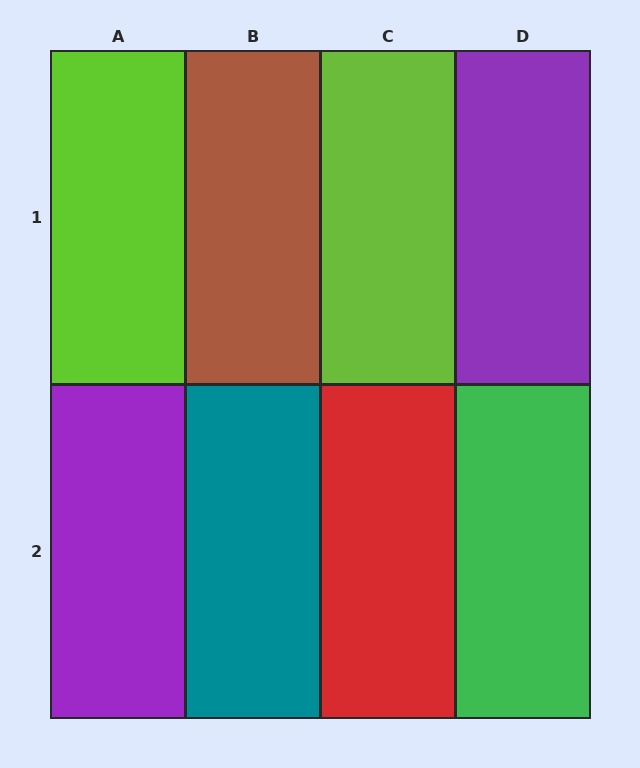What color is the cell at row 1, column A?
Lime.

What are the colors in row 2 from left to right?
Purple, teal, red, green.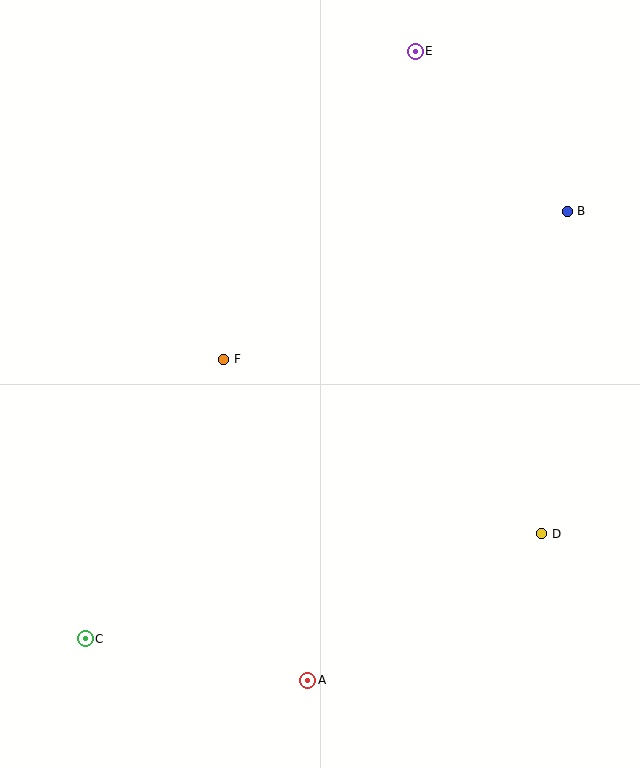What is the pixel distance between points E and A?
The distance between E and A is 638 pixels.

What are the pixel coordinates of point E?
Point E is at (415, 51).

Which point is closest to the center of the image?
Point F at (224, 359) is closest to the center.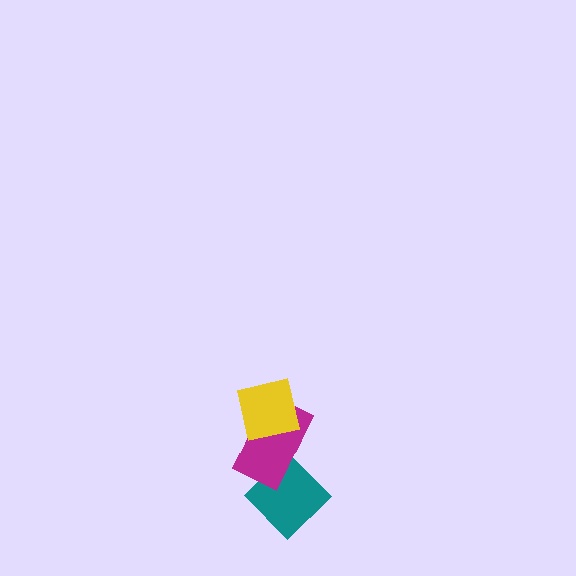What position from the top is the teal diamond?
The teal diamond is 3rd from the top.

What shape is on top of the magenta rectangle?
The yellow square is on top of the magenta rectangle.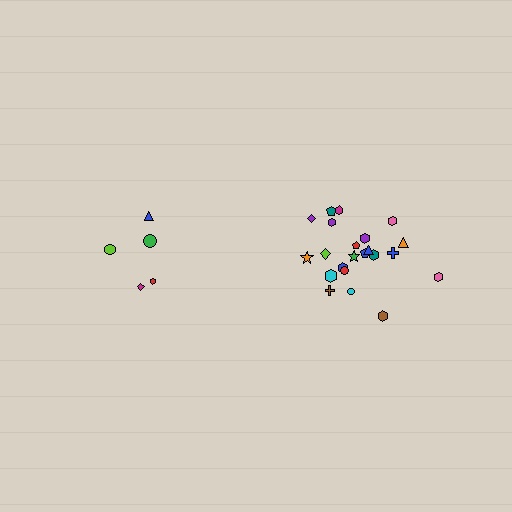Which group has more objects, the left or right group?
The right group.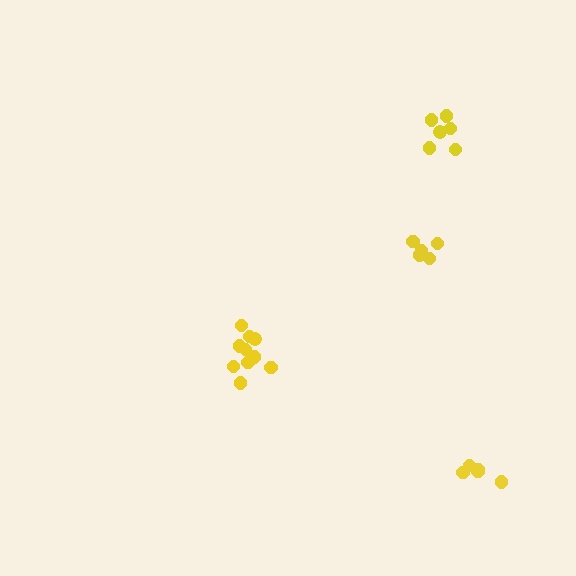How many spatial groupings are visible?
There are 4 spatial groupings.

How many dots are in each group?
Group 1: 10 dots, Group 2: 5 dots, Group 3: 6 dots, Group 4: 5 dots (26 total).